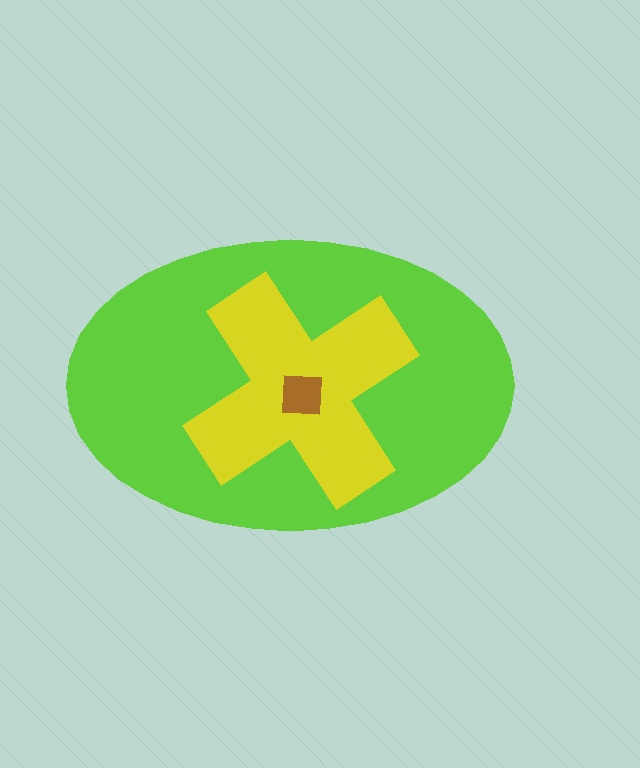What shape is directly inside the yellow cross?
The brown square.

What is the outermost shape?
The lime ellipse.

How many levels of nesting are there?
3.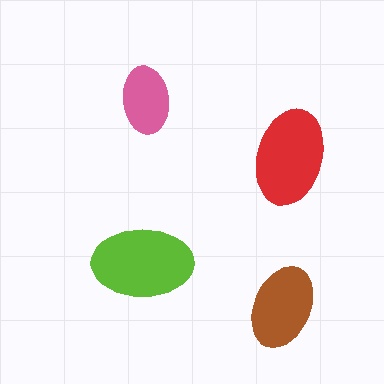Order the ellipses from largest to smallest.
the lime one, the red one, the brown one, the pink one.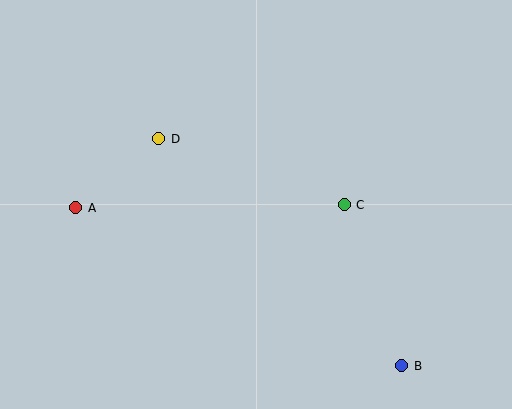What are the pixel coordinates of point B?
Point B is at (402, 366).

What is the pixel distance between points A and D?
The distance between A and D is 108 pixels.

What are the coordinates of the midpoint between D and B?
The midpoint between D and B is at (280, 252).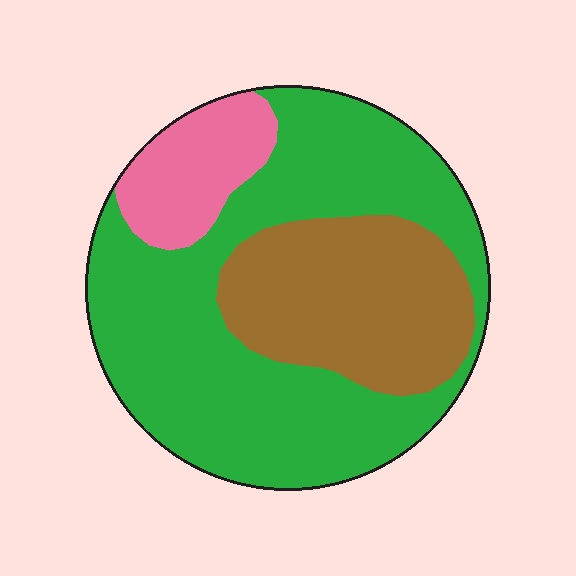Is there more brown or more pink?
Brown.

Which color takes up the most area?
Green, at roughly 60%.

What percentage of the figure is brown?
Brown covers roughly 30% of the figure.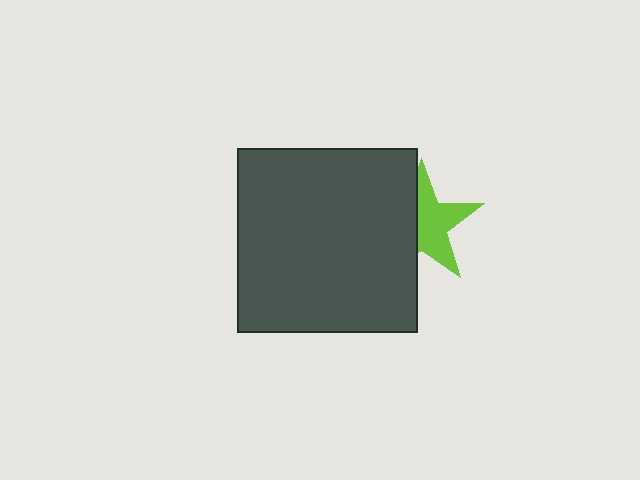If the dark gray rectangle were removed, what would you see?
You would see the complete lime star.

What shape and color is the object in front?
The object in front is a dark gray rectangle.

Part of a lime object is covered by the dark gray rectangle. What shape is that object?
It is a star.